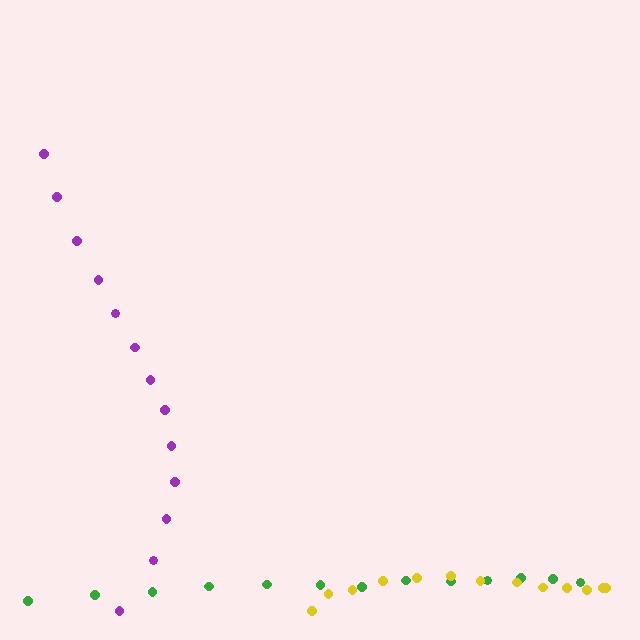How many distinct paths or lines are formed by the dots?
There are 3 distinct paths.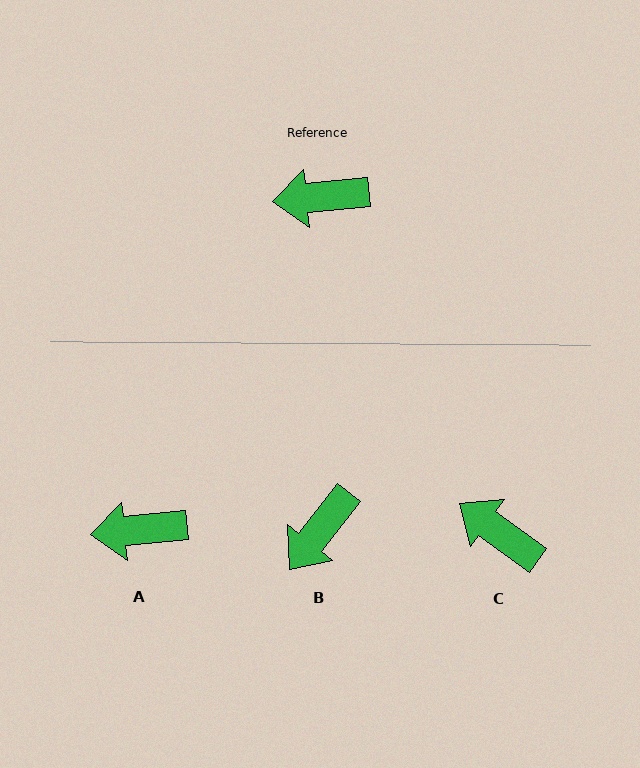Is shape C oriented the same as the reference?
No, it is off by about 41 degrees.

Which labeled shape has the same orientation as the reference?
A.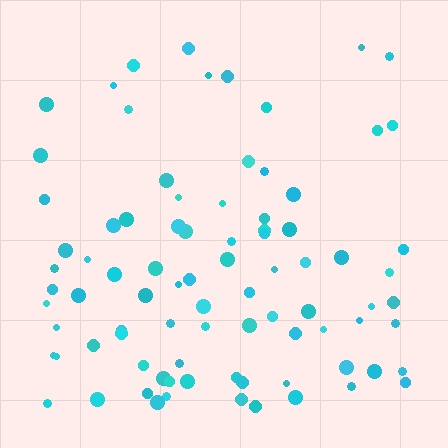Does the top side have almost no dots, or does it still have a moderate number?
Still a moderate number, just noticeably fewer than the bottom.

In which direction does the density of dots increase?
From top to bottom, with the bottom side densest.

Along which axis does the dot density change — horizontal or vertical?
Vertical.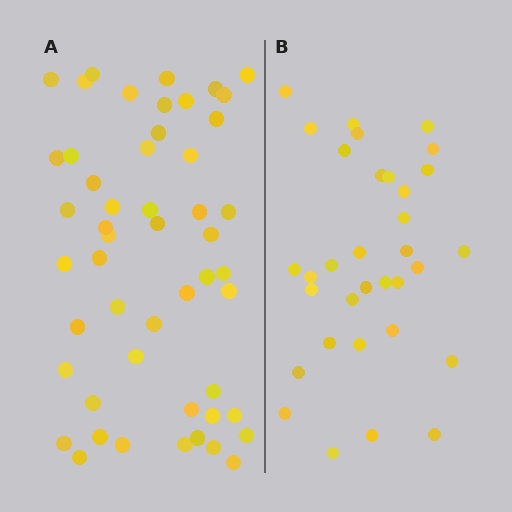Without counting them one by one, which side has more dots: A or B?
Region A (the left region) has more dots.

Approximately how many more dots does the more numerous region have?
Region A has approximately 20 more dots than region B.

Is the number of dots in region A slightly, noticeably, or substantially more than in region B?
Region A has substantially more. The ratio is roughly 1.5 to 1.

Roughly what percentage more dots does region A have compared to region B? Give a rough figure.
About 55% more.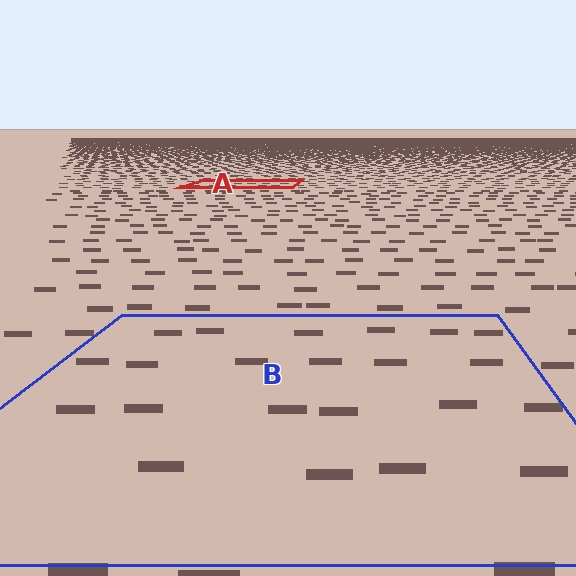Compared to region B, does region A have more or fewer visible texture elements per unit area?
Region A has more texture elements per unit area — they are packed more densely because it is farther away.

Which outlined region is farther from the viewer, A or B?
Region A is farther from the viewer — the texture elements inside it appear smaller and more densely packed.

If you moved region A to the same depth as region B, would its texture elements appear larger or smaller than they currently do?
They would appear larger. At a closer depth, the same texture elements are projected at a bigger on-screen size.